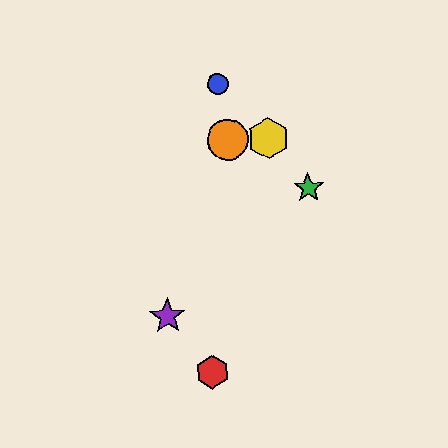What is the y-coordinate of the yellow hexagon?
The yellow hexagon is at y≈138.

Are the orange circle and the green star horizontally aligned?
No, the orange circle is at y≈140 and the green star is at y≈188.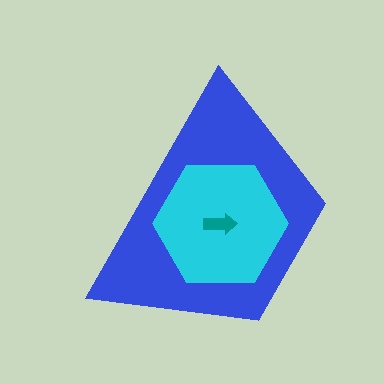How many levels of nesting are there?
3.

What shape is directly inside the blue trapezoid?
The cyan hexagon.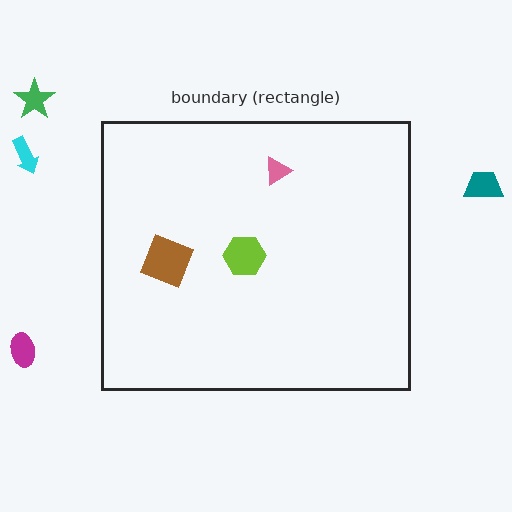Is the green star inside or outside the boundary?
Outside.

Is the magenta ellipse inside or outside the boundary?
Outside.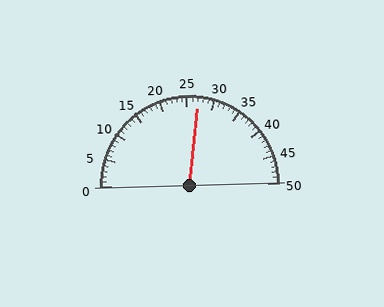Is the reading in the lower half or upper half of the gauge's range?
The reading is in the upper half of the range (0 to 50).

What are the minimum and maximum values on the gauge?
The gauge ranges from 0 to 50.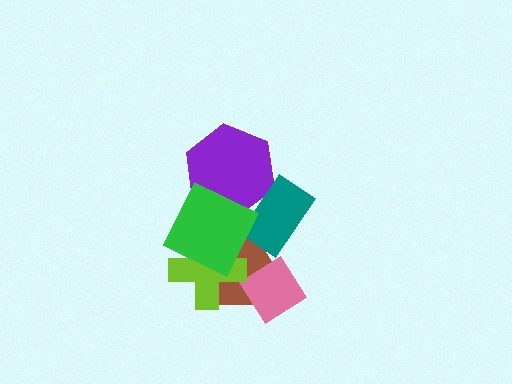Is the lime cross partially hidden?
Yes, it is partially covered by another shape.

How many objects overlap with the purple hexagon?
2 objects overlap with the purple hexagon.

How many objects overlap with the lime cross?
2 objects overlap with the lime cross.